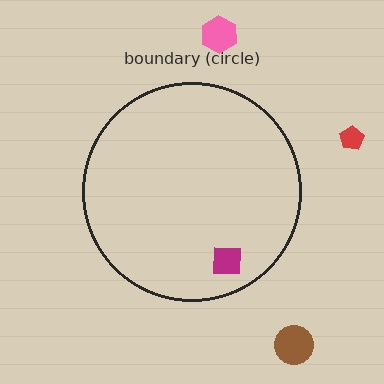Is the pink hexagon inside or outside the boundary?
Outside.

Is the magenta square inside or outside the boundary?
Inside.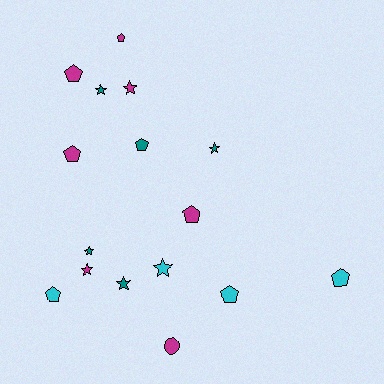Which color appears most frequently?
Magenta, with 7 objects.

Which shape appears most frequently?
Pentagon, with 8 objects.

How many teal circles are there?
There are no teal circles.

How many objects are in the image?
There are 16 objects.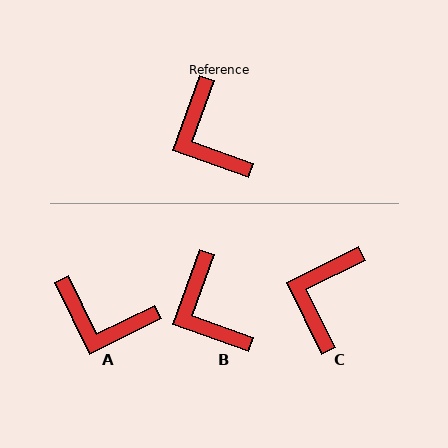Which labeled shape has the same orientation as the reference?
B.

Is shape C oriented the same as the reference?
No, it is off by about 44 degrees.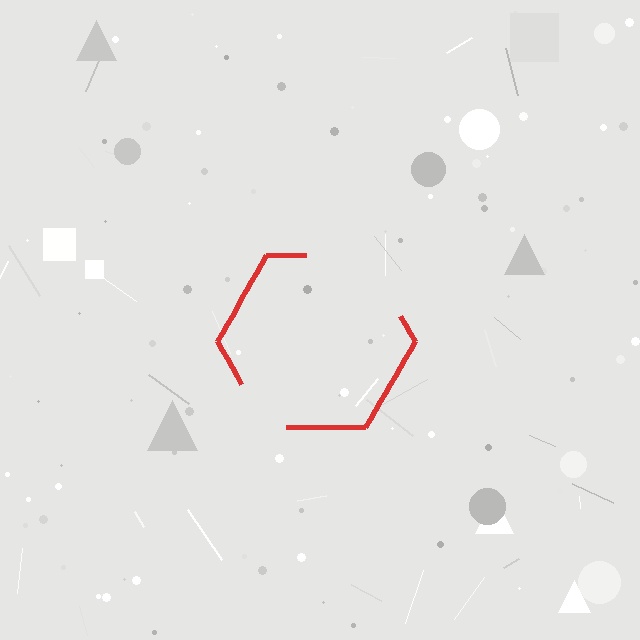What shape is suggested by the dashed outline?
The dashed outline suggests a hexagon.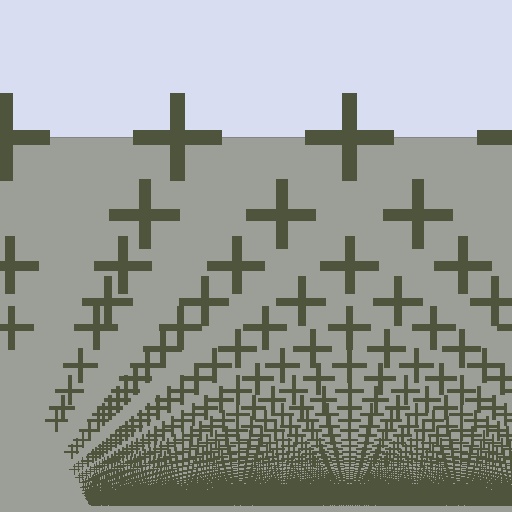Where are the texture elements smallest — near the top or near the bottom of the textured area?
Near the bottom.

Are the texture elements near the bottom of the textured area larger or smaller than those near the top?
Smaller. The gradient is inverted — elements near the bottom are smaller and denser.